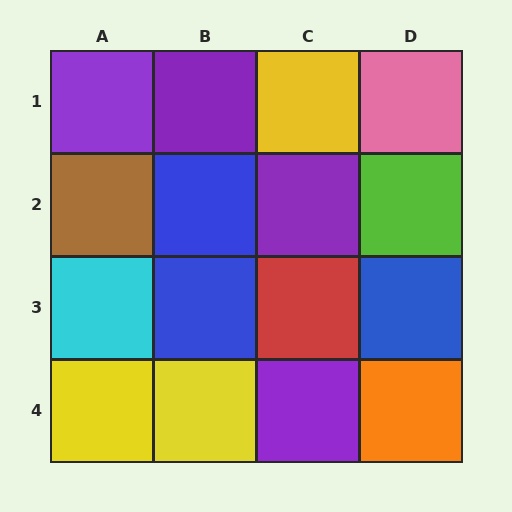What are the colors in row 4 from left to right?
Yellow, yellow, purple, orange.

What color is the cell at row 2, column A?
Brown.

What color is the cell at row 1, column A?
Purple.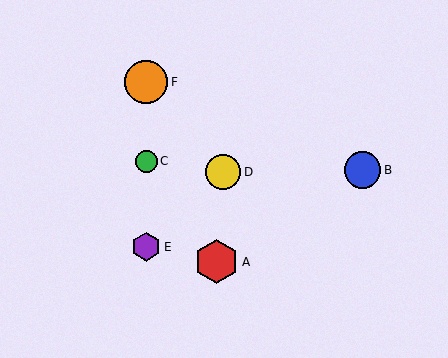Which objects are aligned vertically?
Objects C, E, F are aligned vertically.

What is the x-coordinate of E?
Object E is at x≈146.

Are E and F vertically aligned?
Yes, both are at x≈146.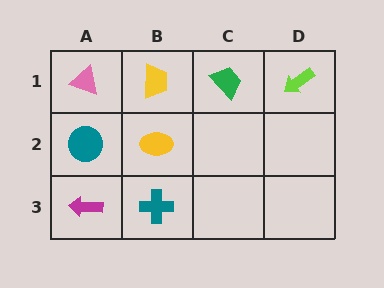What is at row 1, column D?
A lime arrow.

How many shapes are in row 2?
2 shapes.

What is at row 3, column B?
A teal cross.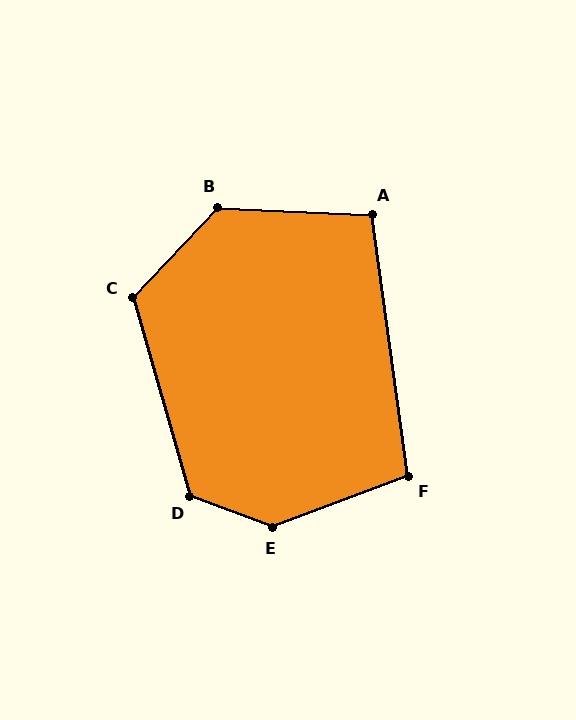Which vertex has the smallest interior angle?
A, at approximately 101 degrees.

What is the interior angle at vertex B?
Approximately 131 degrees (obtuse).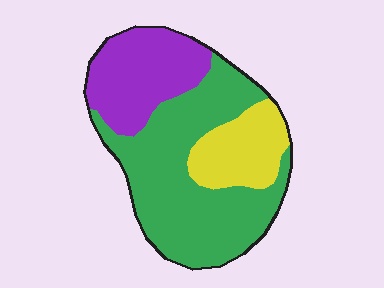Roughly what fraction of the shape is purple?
Purple covers 26% of the shape.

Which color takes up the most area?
Green, at roughly 55%.